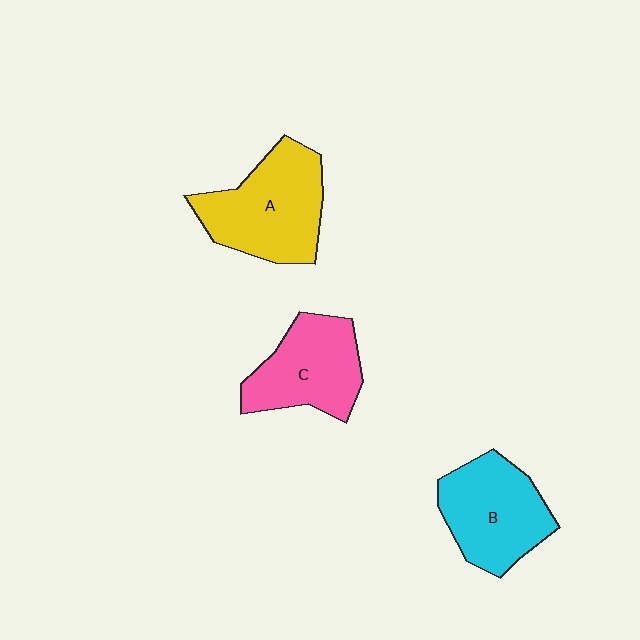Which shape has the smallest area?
Shape C (pink).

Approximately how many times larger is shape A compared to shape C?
Approximately 1.2 times.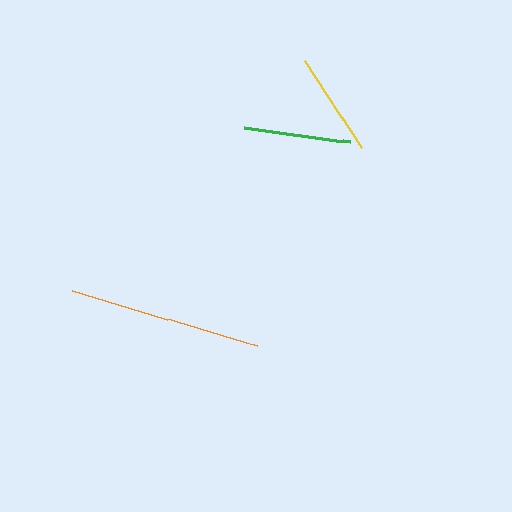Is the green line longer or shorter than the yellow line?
The green line is longer than the yellow line.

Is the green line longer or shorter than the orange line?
The orange line is longer than the green line.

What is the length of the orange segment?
The orange segment is approximately 192 pixels long.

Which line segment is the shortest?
The yellow line is the shortest at approximately 105 pixels.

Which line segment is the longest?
The orange line is the longest at approximately 192 pixels.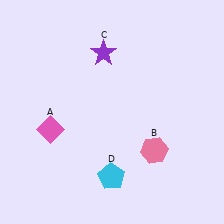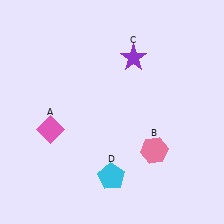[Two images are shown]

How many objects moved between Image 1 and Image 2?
1 object moved between the two images.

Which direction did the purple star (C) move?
The purple star (C) moved right.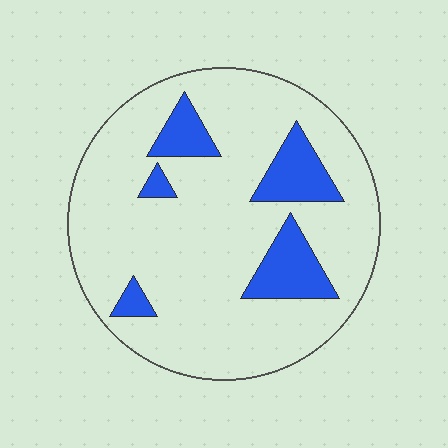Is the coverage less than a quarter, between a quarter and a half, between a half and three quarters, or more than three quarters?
Less than a quarter.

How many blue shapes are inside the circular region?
5.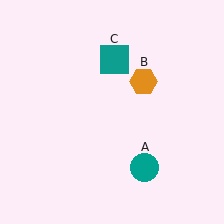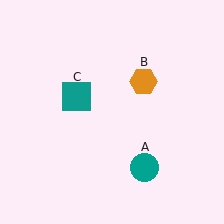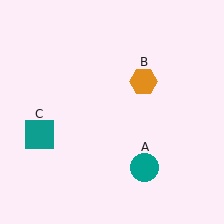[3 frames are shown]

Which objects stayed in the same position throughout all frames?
Teal circle (object A) and orange hexagon (object B) remained stationary.